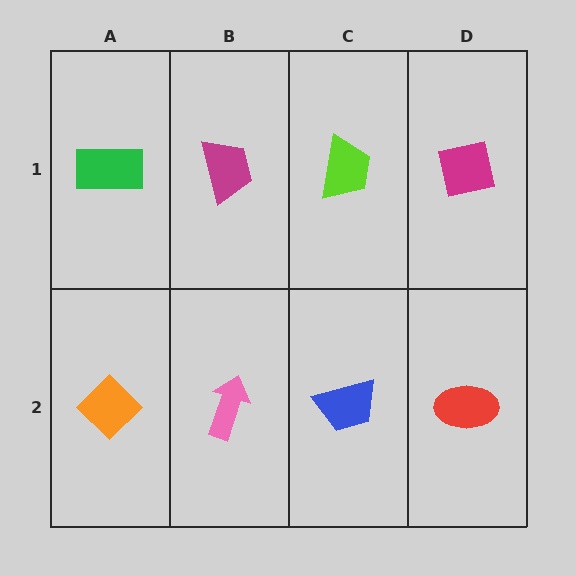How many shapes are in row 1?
4 shapes.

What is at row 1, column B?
A magenta trapezoid.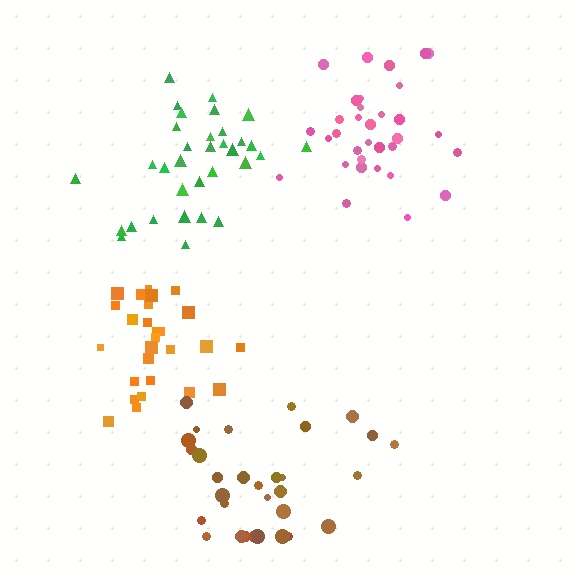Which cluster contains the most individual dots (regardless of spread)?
Green (34).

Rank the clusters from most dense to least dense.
orange, pink, green, brown.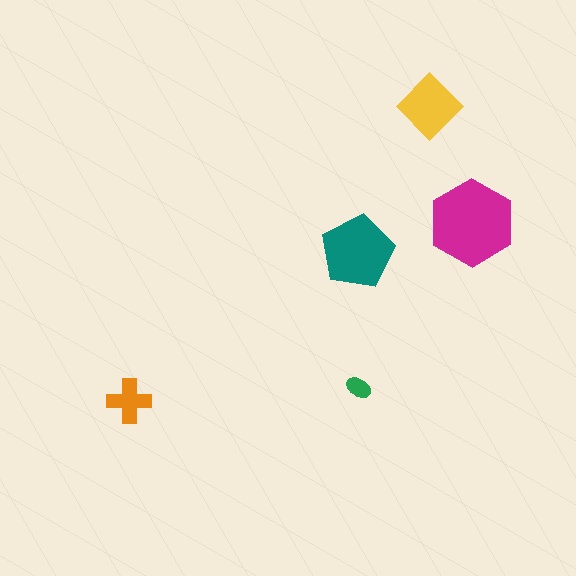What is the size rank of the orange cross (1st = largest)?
4th.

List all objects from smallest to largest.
The green ellipse, the orange cross, the yellow diamond, the teal pentagon, the magenta hexagon.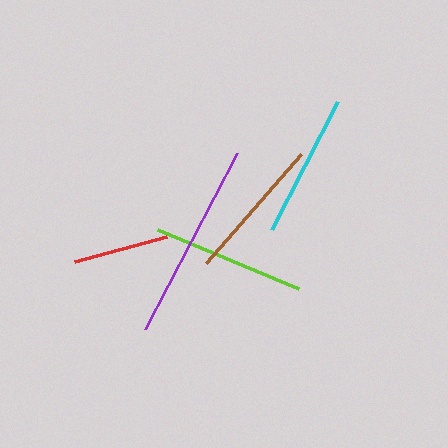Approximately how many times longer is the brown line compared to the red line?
The brown line is approximately 1.5 times the length of the red line.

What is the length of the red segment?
The red segment is approximately 95 pixels long.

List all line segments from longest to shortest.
From longest to shortest: purple, lime, brown, cyan, red.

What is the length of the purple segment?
The purple segment is approximately 198 pixels long.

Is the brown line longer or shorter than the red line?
The brown line is longer than the red line.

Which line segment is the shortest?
The red line is the shortest at approximately 95 pixels.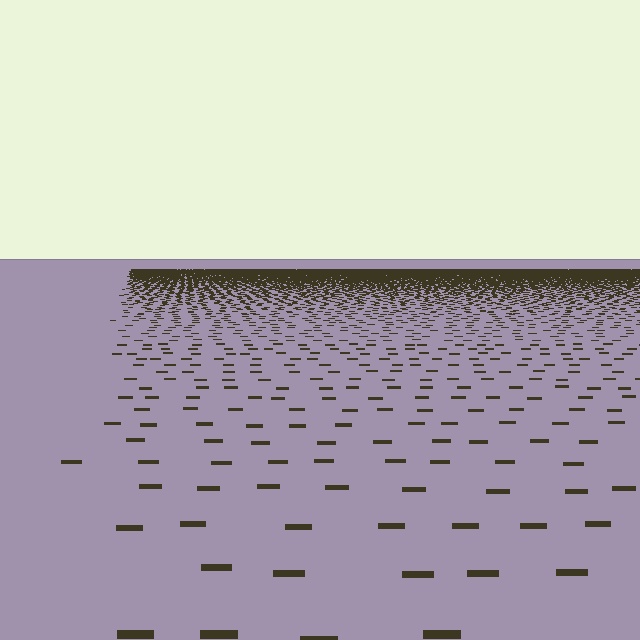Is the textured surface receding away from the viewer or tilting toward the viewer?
The surface is receding away from the viewer. Texture elements get smaller and denser toward the top.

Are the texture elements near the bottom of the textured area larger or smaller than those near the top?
Larger. Near the bottom, elements are closer to the viewer and appear at a bigger on-screen size.